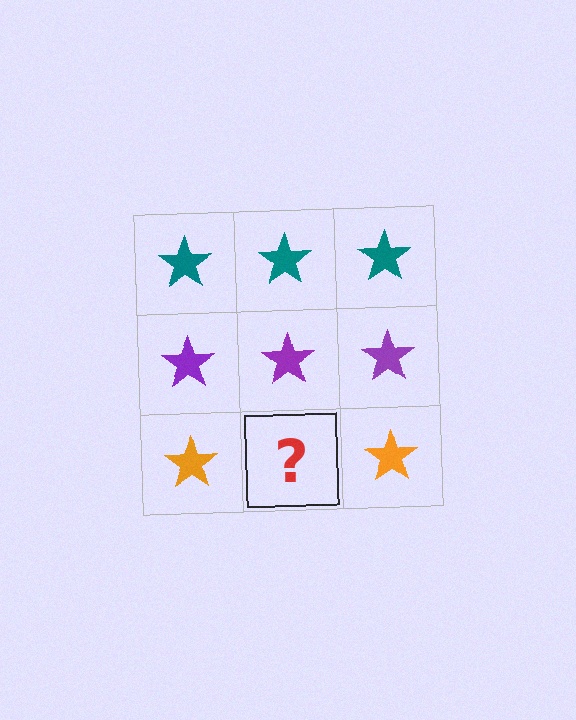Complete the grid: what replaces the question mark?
The question mark should be replaced with an orange star.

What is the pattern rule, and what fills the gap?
The rule is that each row has a consistent color. The gap should be filled with an orange star.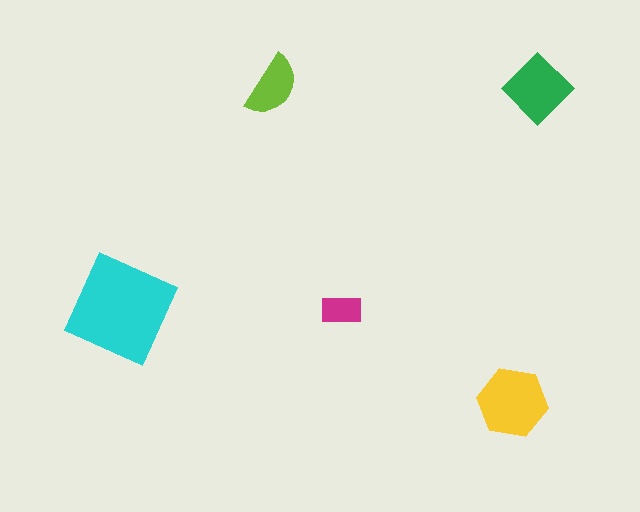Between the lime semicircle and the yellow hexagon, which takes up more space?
The yellow hexagon.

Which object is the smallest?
The magenta rectangle.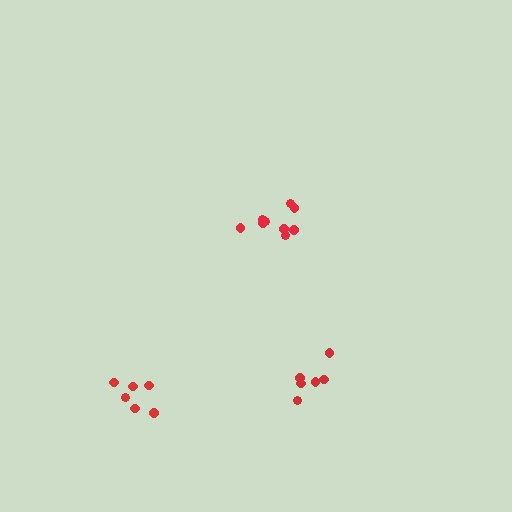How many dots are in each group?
Group 1: 6 dots, Group 2: 6 dots, Group 3: 9 dots (21 total).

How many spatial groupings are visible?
There are 3 spatial groupings.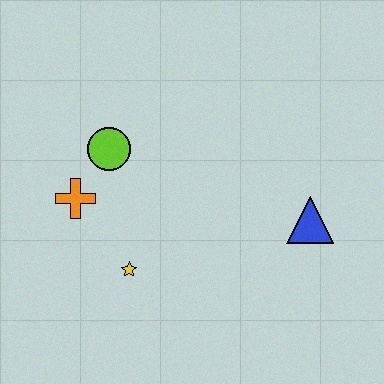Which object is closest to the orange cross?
The lime circle is closest to the orange cross.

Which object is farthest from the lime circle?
The blue triangle is farthest from the lime circle.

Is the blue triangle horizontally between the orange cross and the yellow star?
No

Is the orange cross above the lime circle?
No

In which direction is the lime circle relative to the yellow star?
The lime circle is above the yellow star.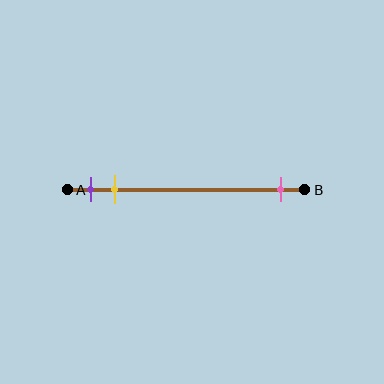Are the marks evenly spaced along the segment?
No, the marks are not evenly spaced.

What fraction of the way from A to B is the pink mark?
The pink mark is approximately 90% (0.9) of the way from A to B.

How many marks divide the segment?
There are 3 marks dividing the segment.